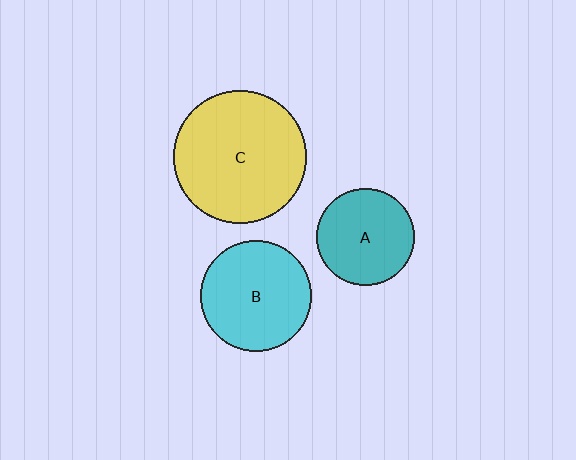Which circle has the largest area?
Circle C (yellow).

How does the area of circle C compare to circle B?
Approximately 1.4 times.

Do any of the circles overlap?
No, none of the circles overlap.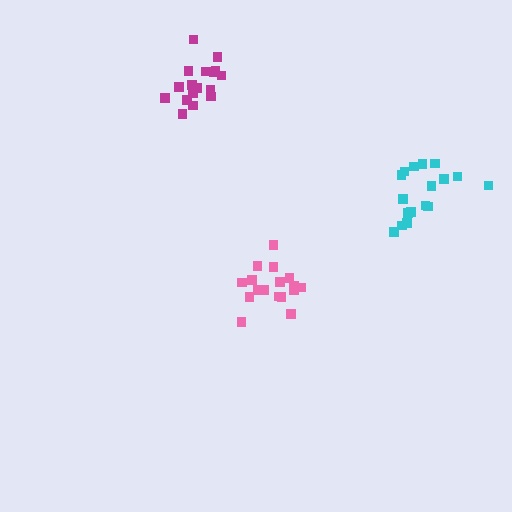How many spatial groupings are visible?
There are 3 spatial groupings.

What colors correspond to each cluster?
The clusters are colored: pink, magenta, cyan.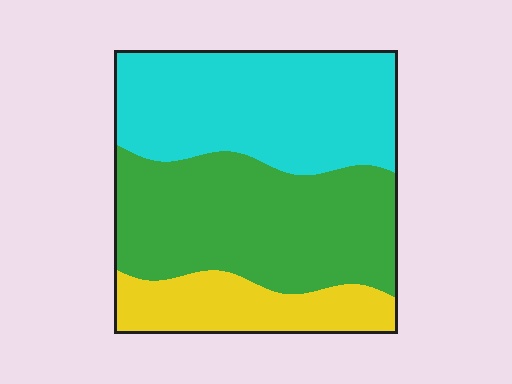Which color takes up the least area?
Yellow, at roughly 20%.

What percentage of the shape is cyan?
Cyan takes up between a quarter and a half of the shape.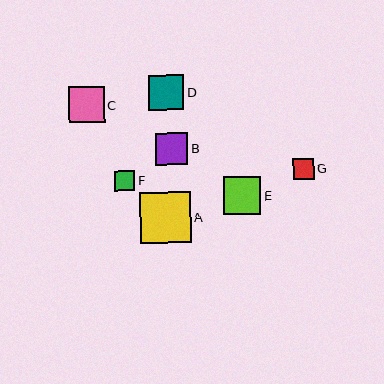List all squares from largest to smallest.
From largest to smallest: A, E, C, D, B, G, F.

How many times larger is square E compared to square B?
Square E is approximately 1.2 times the size of square B.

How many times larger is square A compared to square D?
Square A is approximately 1.4 times the size of square D.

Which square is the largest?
Square A is the largest with a size of approximately 50 pixels.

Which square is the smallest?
Square F is the smallest with a size of approximately 20 pixels.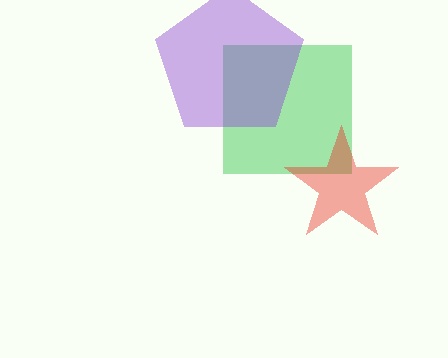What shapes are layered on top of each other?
The layered shapes are: a green square, a red star, a purple pentagon.